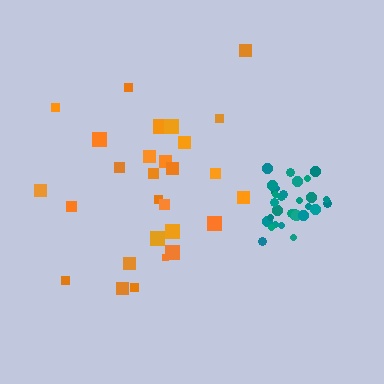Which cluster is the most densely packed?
Teal.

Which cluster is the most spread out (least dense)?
Orange.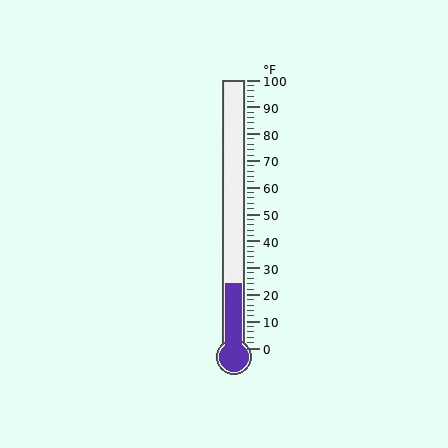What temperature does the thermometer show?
The thermometer shows approximately 24°F.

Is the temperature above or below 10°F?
The temperature is above 10°F.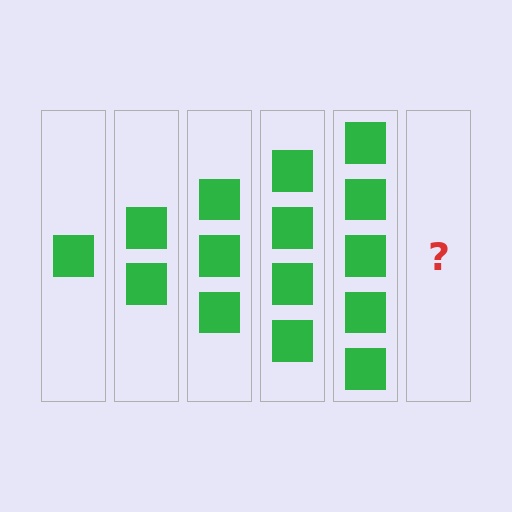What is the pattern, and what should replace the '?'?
The pattern is that each step adds one more square. The '?' should be 6 squares.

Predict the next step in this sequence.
The next step is 6 squares.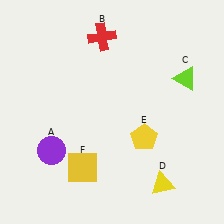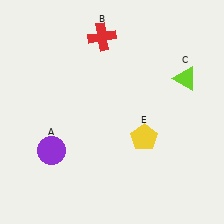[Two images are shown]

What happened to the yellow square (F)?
The yellow square (F) was removed in Image 2. It was in the bottom-left area of Image 1.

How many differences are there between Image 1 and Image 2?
There are 2 differences between the two images.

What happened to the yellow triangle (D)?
The yellow triangle (D) was removed in Image 2. It was in the bottom-right area of Image 1.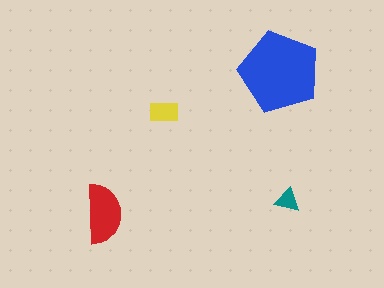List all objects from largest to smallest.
The blue pentagon, the red semicircle, the yellow rectangle, the teal triangle.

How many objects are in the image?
There are 4 objects in the image.